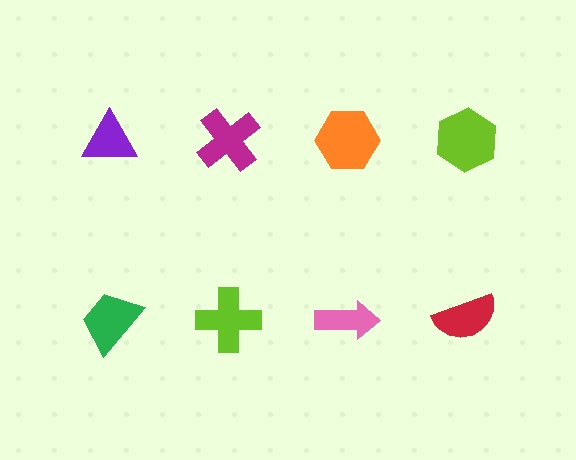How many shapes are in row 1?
4 shapes.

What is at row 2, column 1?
A green trapezoid.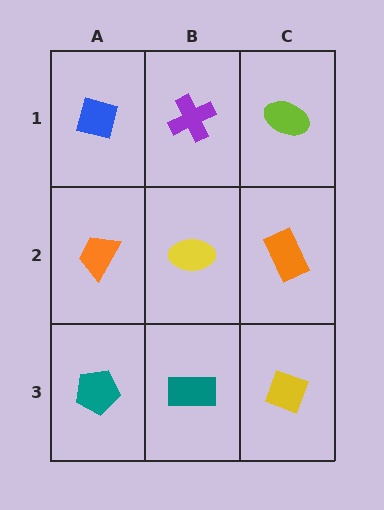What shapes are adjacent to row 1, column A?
An orange trapezoid (row 2, column A), a purple cross (row 1, column B).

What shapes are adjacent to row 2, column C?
A lime ellipse (row 1, column C), a yellow diamond (row 3, column C), a yellow ellipse (row 2, column B).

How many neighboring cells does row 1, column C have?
2.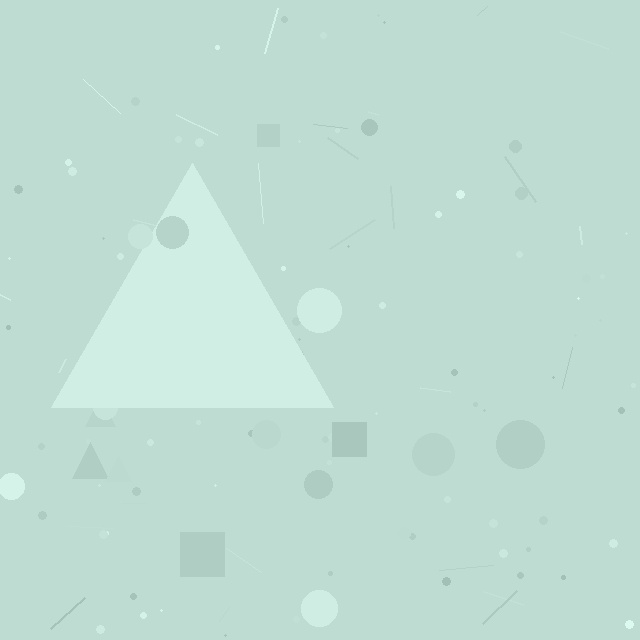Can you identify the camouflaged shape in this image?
The camouflaged shape is a triangle.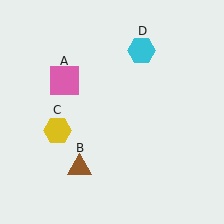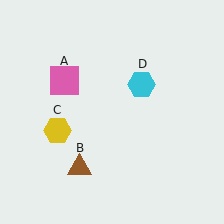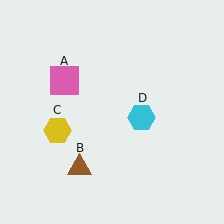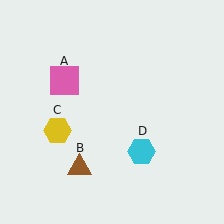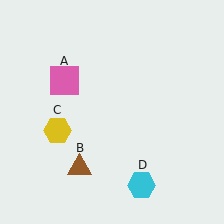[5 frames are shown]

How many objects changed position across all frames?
1 object changed position: cyan hexagon (object D).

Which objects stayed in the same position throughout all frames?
Pink square (object A) and brown triangle (object B) and yellow hexagon (object C) remained stationary.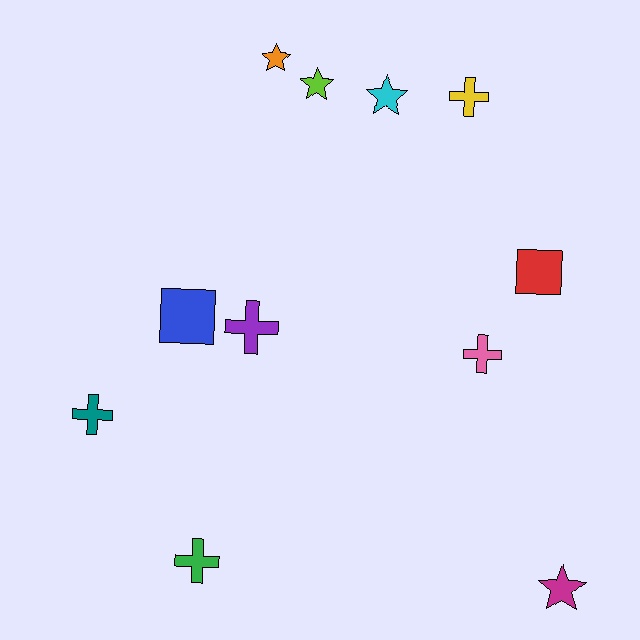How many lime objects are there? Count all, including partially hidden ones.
There is 1 lime object.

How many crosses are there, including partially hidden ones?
There are 5 crosses.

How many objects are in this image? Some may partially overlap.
There are 11 objects.